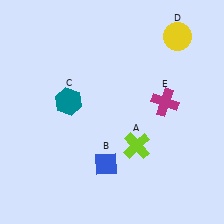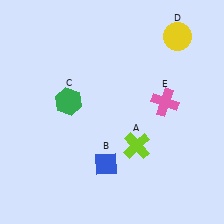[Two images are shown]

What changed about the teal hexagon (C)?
In Image 1, C is teal. In Image 2, it changed to green.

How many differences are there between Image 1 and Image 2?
There are 2 differences between the two images.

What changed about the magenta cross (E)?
In Image 1, E is magenta. In Image 2, it changed to pink.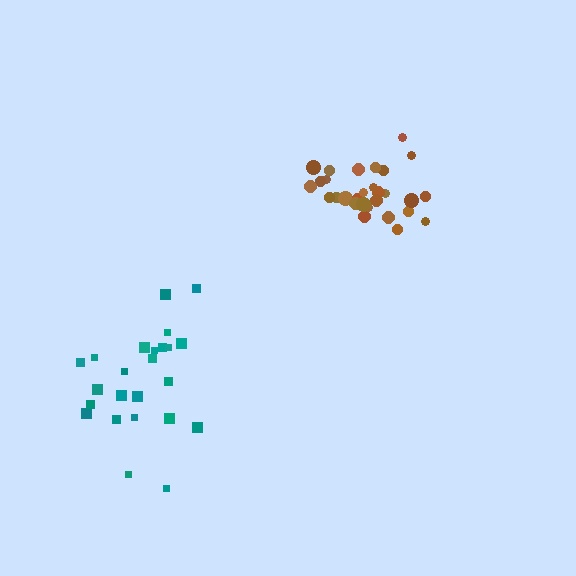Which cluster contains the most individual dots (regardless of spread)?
Brown (30).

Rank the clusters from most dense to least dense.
brown, teal.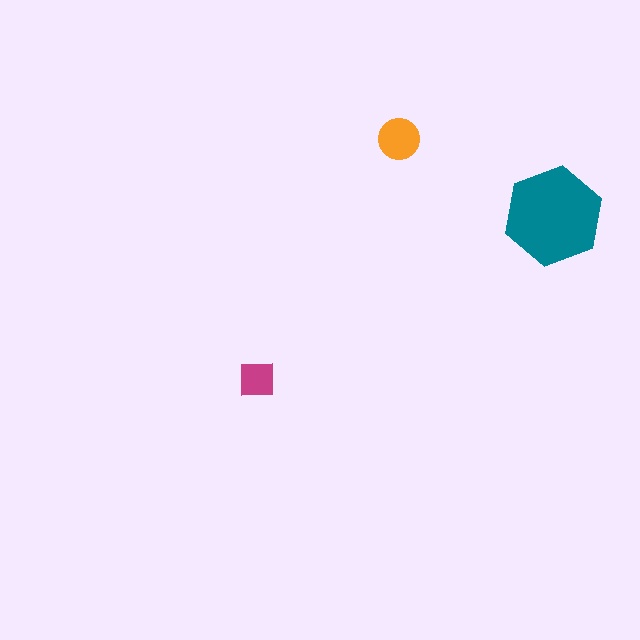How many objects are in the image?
There are 3 objects in the image.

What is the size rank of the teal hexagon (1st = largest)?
1st.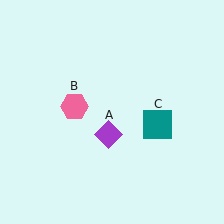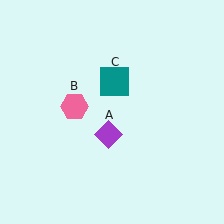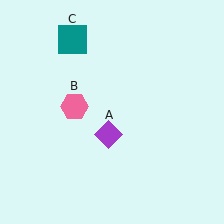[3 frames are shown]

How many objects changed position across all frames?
1 object changed position: teal square (object C).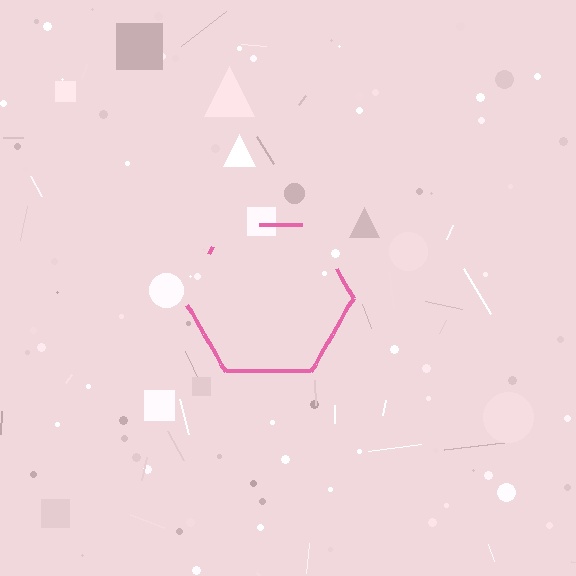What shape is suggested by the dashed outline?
The dashed outline suggests a hexagon.